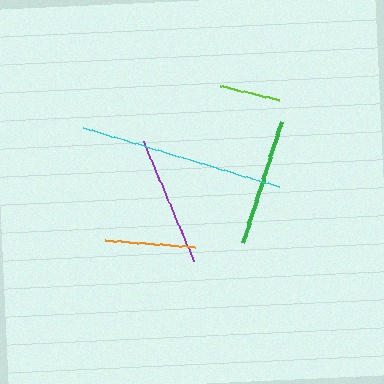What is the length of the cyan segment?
The cyan segment is approximately 205 pixels long.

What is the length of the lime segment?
The lime segment is approximately 61 pixels long.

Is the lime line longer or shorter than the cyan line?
The cyan line is longer than the lime line.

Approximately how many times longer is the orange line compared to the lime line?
The orange line is approximately 1.5 times the length of the lime line.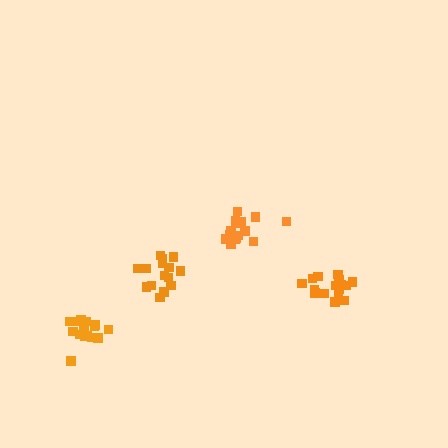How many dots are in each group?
Group 1: 15 dots, Group 2: 17 dots, Group 3: 15 dots, Group 4: 15 dots (62 total).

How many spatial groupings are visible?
There are 4 spatial groupings.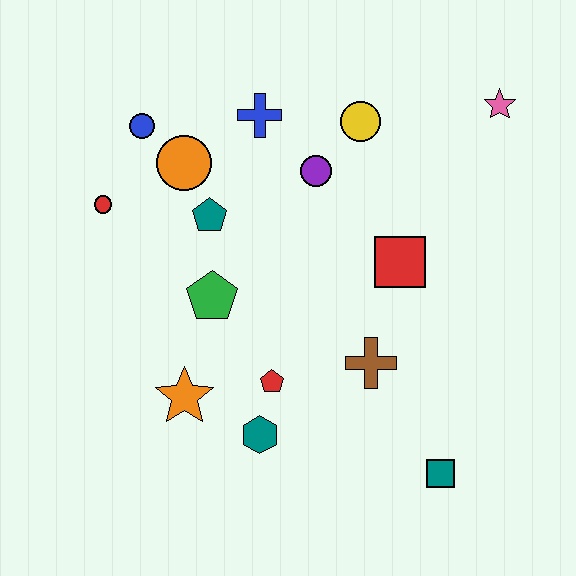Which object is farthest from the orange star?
The pink star is farthest from the orange star.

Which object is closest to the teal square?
The brown cross is closest to the teal square.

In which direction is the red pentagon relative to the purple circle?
The red pentagon is below the purple circle.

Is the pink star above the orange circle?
Yes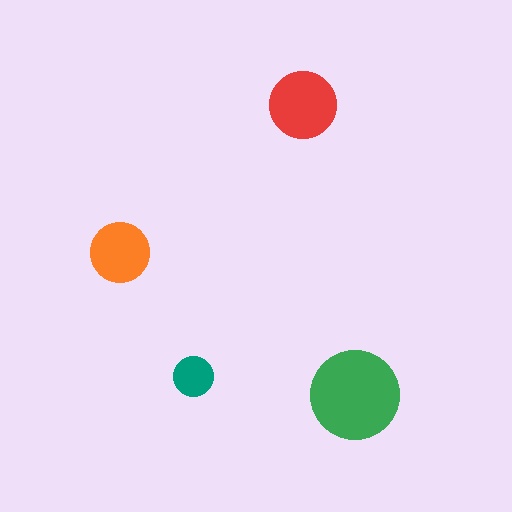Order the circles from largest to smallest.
the green one, the red one, the orange one, the teal one.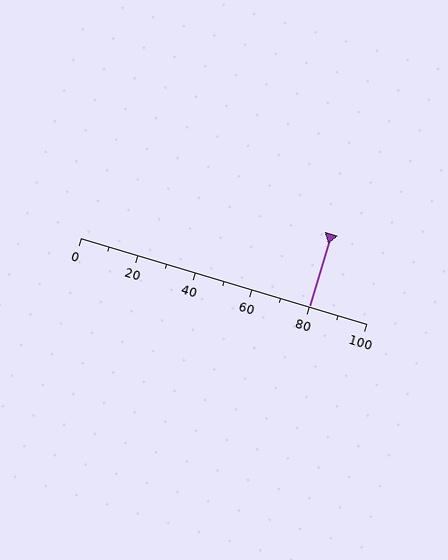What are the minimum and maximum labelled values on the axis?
The axis runs from 0 to 100.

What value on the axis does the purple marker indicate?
The marker indicates approximately 80.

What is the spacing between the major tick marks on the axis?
The major ticks are spaced 20 apart.